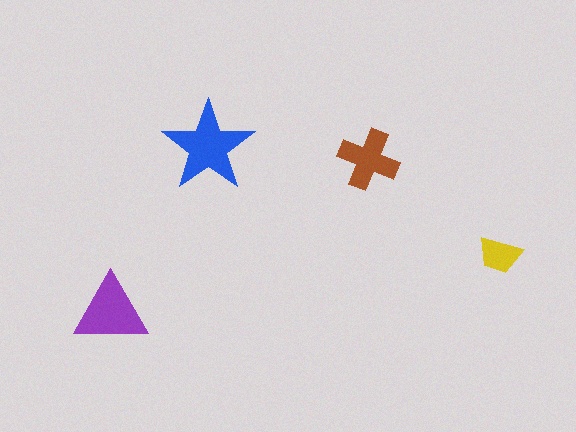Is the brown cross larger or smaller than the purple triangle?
Smaller.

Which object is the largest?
The blue star.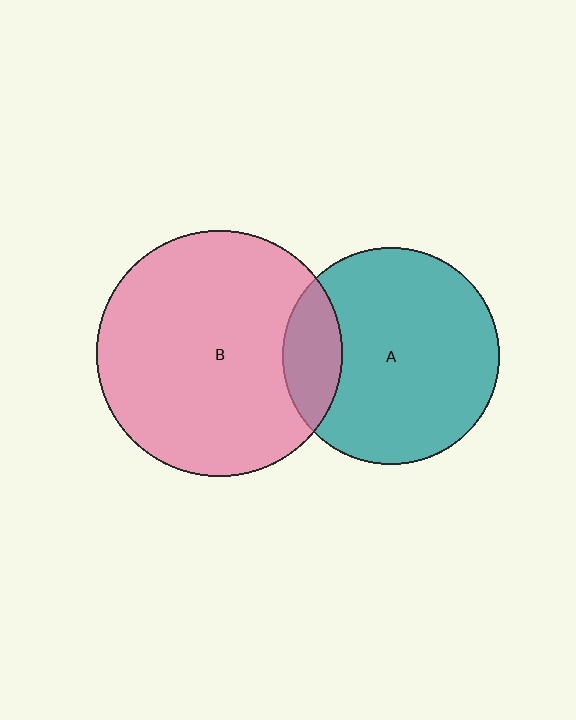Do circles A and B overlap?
Yes.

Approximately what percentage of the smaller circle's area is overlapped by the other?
Approximately 15%.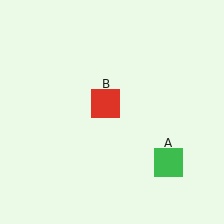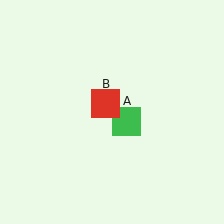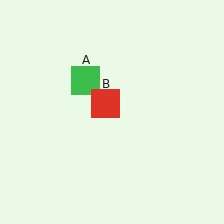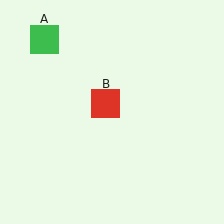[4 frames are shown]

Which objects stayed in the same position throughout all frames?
Red square (object B) remained stationary.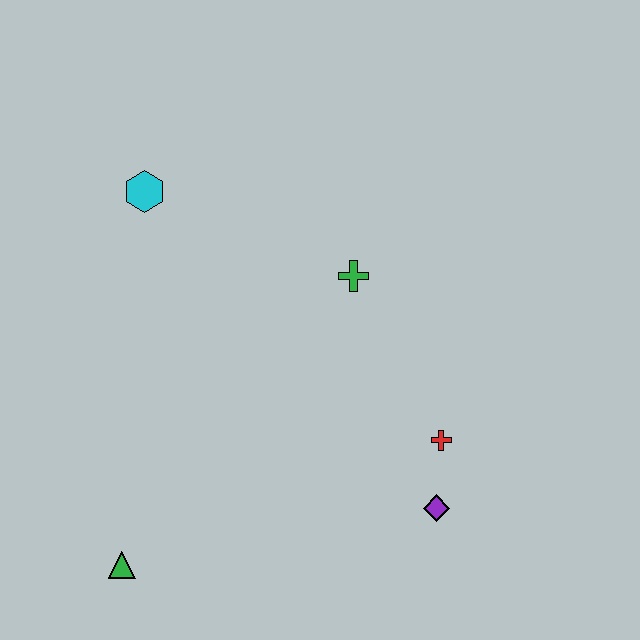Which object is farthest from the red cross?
The cyan hexagon is farthest from the red cross.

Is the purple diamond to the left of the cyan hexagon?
No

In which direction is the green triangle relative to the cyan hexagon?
The green triangle is below the cyan hexagon.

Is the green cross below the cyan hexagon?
Yes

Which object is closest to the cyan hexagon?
The green cross is closest to the cyan hexagon.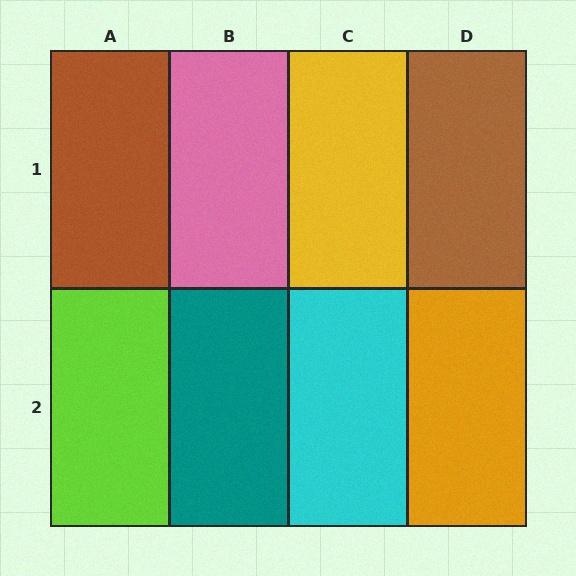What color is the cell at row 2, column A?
Lime.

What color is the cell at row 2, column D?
Orange.